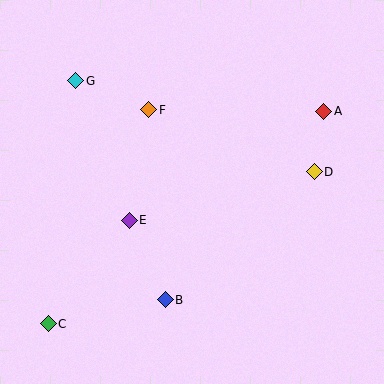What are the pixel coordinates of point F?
Point F is at (149, 110).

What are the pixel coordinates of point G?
Point G is at (76, 81).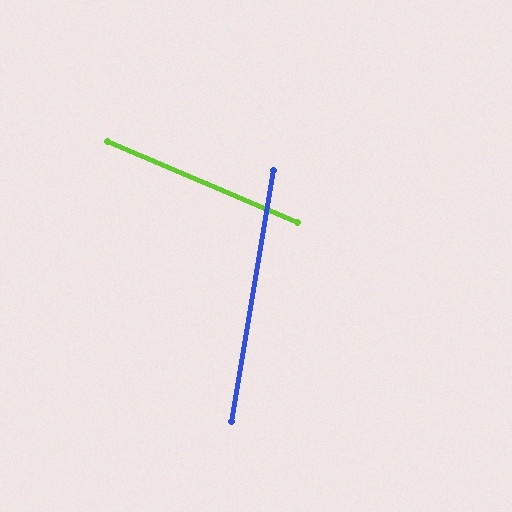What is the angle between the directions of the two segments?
Approximately 76 degrees.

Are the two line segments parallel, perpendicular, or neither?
Neither parallel nor perpendicular — they differ by about 76°.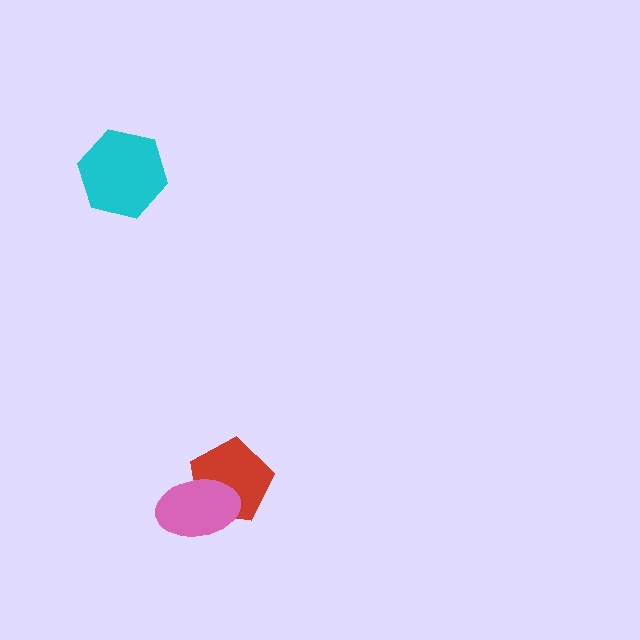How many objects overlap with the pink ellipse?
1 object overlaps with the pink ellipse.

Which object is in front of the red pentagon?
The pink ellipse is in front of the red pentagon.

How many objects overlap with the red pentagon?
1 object overlaps with the red pentagon.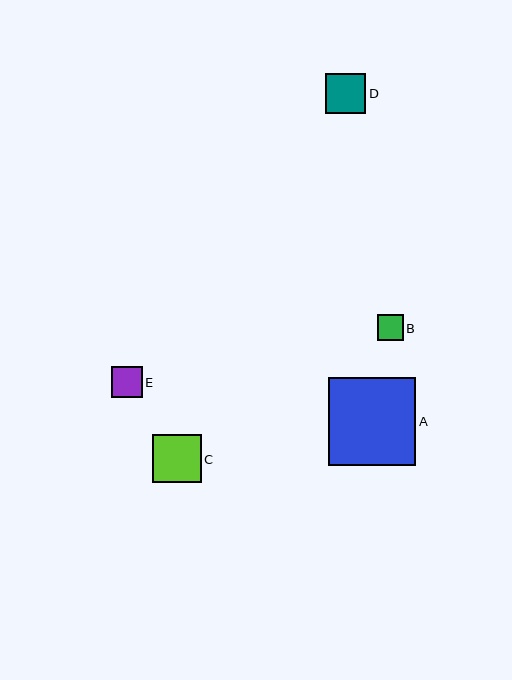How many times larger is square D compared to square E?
Square D is approximately 1.3 times the size of square E.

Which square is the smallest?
Square B is the smallest with a size of approximately 25 pixels.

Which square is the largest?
Square A is the largest with a size of approximately 88 pixels.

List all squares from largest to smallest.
From largest to smallest: A, C, D, E, B.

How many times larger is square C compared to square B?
Square C is approximately 1.9 times the size of square B.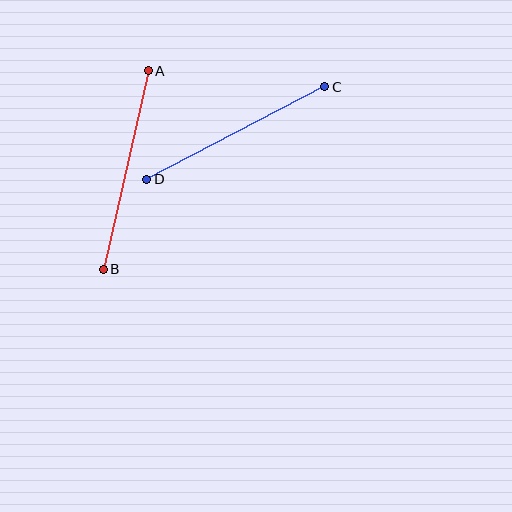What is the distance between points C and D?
The distance is approximately 200 pixels.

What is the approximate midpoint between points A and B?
The midpoint is at approximately (126, 170) pixels.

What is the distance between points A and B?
The distance is approximately 203 pixels.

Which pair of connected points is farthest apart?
Points A and B are farthest apart.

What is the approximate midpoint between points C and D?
The midpoint is at approximately (236, 133) pixels.